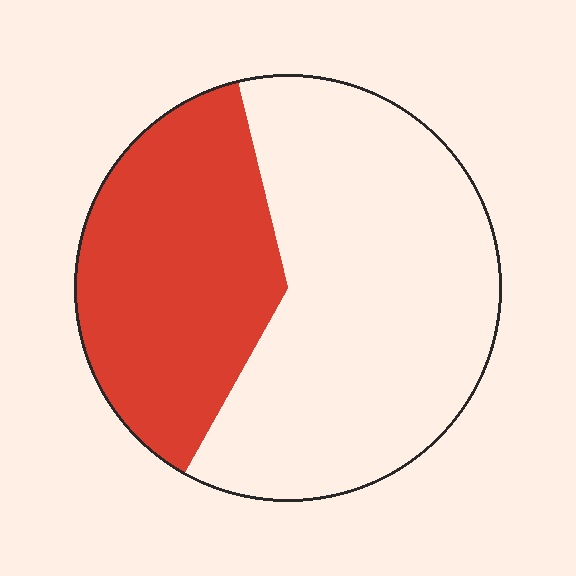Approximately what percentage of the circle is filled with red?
Approximately 40%.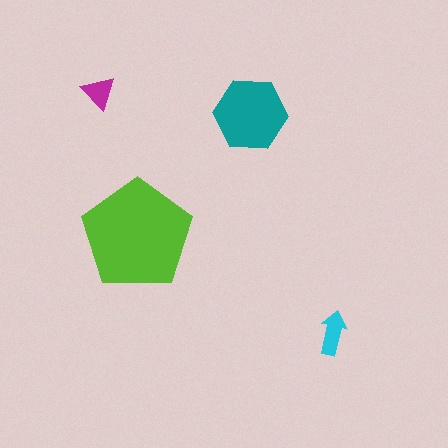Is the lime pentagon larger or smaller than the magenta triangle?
Larger.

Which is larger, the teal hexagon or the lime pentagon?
The lime pentagon.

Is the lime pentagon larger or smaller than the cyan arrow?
Larger.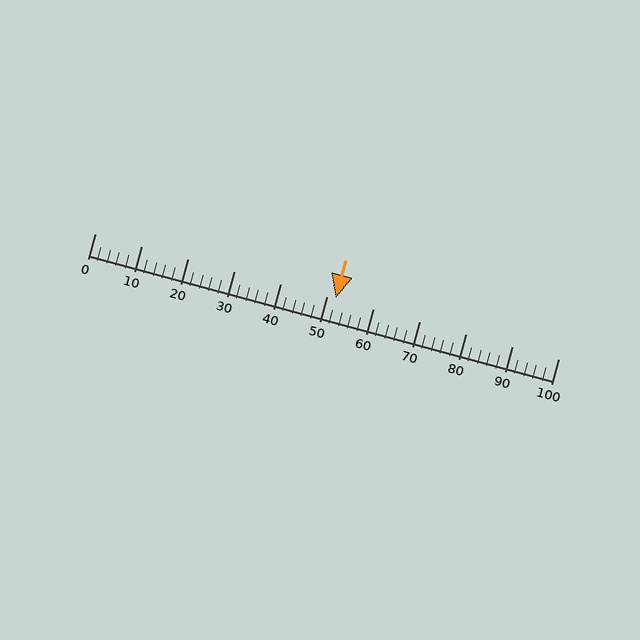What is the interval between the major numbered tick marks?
The major tick marks are spaced 10 units apart.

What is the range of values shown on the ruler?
The ruler shows values from 0 to 100.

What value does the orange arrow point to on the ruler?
The orange arrow points to approximately 52.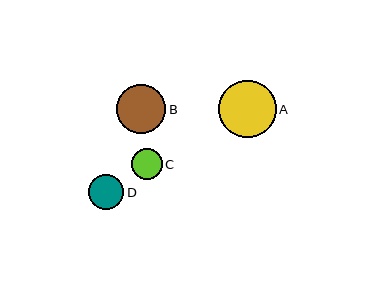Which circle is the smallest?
Circle C is the smallest with a size of approximately 31 pixels.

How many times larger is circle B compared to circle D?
Circle B is approximately 1.4 times the size of circle D.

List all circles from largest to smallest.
From largest to smallest: A, B, D, C.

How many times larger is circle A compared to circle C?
Circle A is approximately 1.9 times the size of circle C.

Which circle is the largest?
Circle A is the largest with a size of approximately 57 pixels.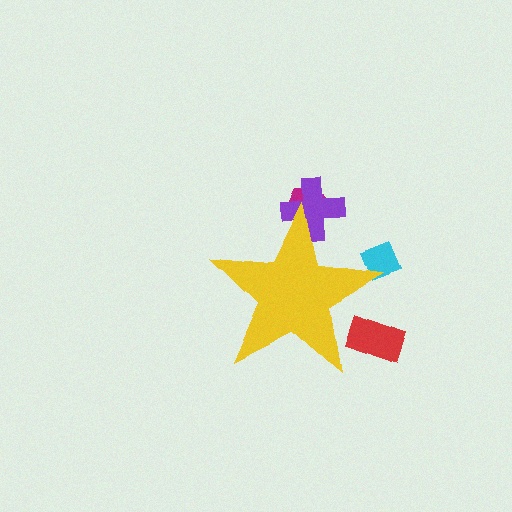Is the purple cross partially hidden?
Yes, the purple cross is partially hidden behind the yellow star.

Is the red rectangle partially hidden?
Yes, the red rectangle is partially hidden behind the yellow star.